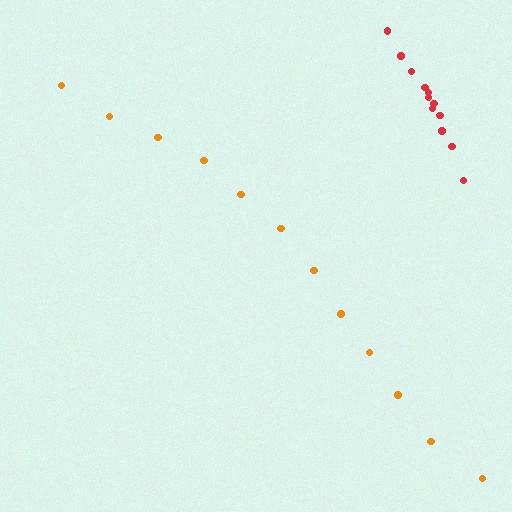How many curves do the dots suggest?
There are 2 distinct paths.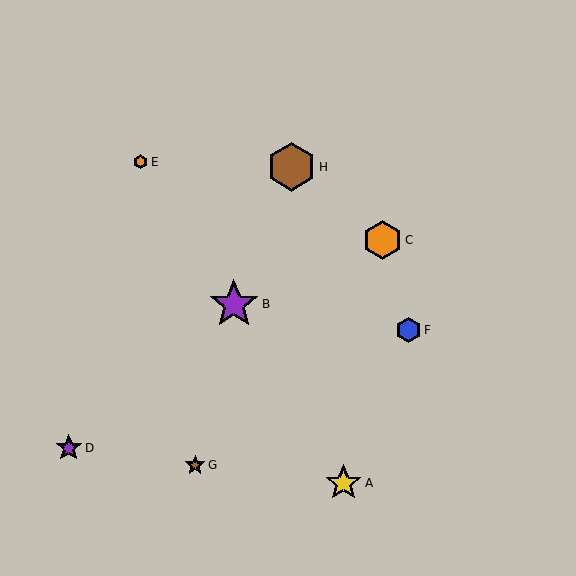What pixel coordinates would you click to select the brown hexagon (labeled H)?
Click at (292, 167) to select the brown hexagon H.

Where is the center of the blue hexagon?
The center of the blue hexagon is at (408, 330).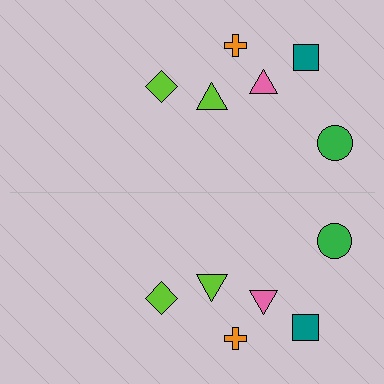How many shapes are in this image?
There are 12 shapes in this image.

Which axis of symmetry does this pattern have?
The pattern has a horizontal axis of symmetry running through the center of the image.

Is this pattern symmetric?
Yes, this pattern has bilateral (reflection) symmetry.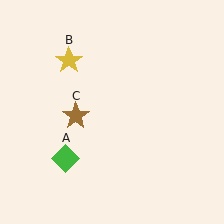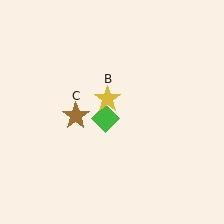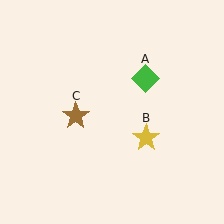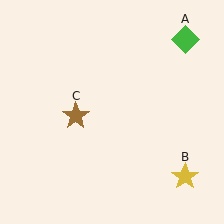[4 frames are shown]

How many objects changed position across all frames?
2 objects changed position: green diamond (object A), yellow star (object B).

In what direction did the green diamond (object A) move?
The green diamond (object A) moved up and to the right.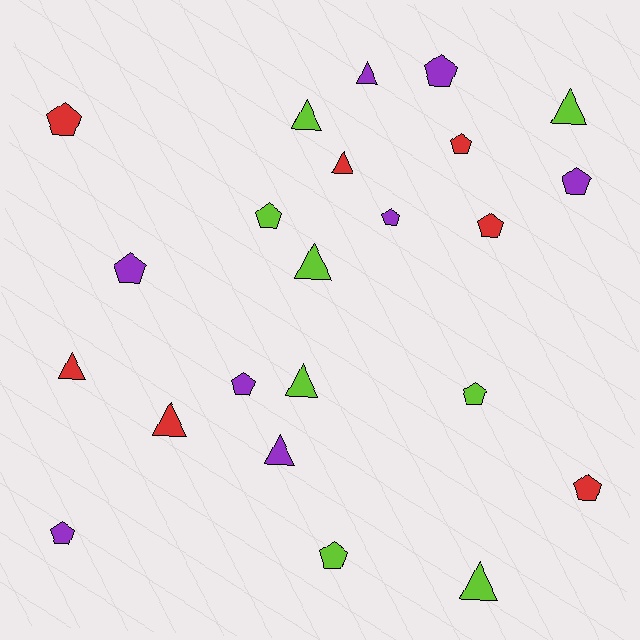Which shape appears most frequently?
Pentagon, with 13 objects.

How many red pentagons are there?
There are 4 red pentagons.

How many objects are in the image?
There are 23 objects.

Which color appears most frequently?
Purple, with 8 objects.